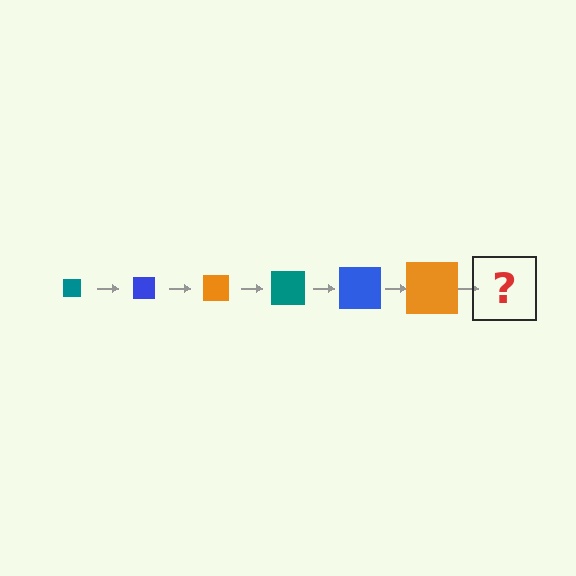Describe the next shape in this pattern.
It should be a teal square, larger than the previous one.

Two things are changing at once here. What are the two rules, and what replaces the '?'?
The two rules are that the square grows larger each step and the color cycles through teal, blue, and orange. The '?' should be a teal square, larger than the previous one.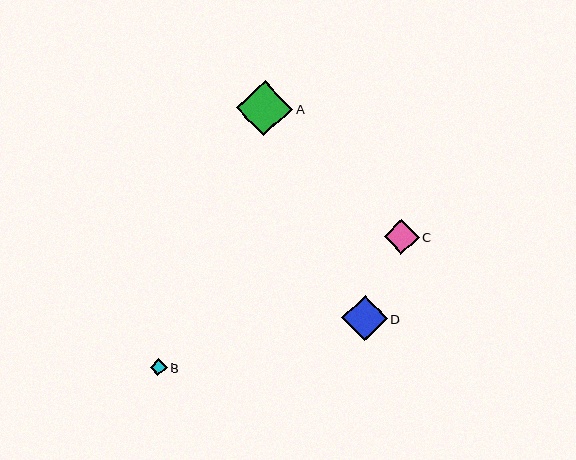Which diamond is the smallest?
Diamond B is the smallest with a size of approximately 17 pixels.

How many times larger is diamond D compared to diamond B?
Diamond D is approximately 2.7 times the size of diamond B.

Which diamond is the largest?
Diamond A is the largest with a size of approximately 56 pixels.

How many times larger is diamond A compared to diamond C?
Diamond A is approximately 1.6 times the size of diamond C.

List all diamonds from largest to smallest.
From largest to smallest: A, D, C, B.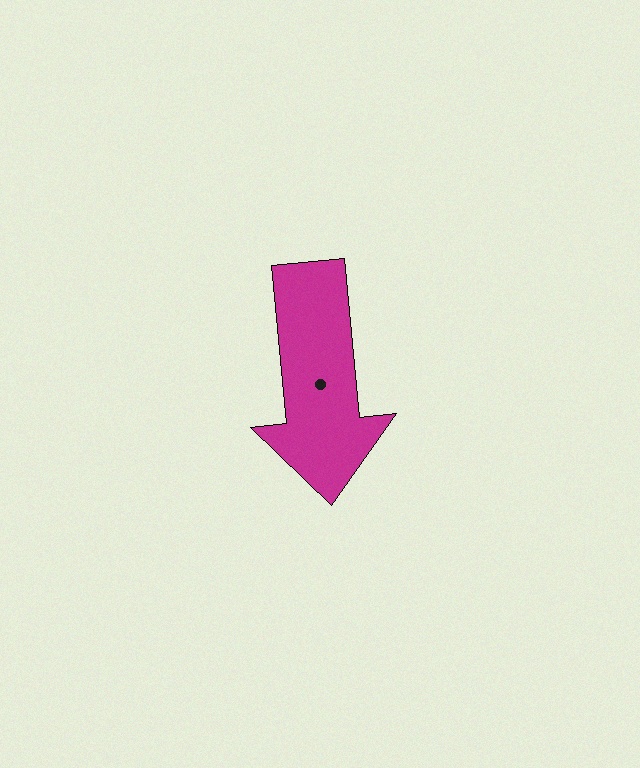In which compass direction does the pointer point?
South.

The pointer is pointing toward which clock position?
Roughly 6 o'clock.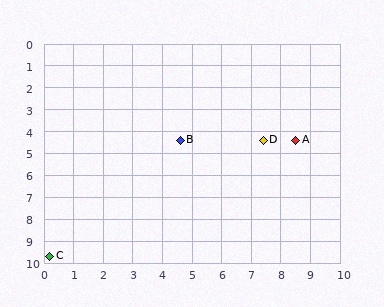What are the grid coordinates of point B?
Point B is at approximately (4.6, 4.4).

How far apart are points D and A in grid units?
Points D and A are about 1.1 grid units apart.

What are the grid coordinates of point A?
Point A is at approximately (8.5, 4.4).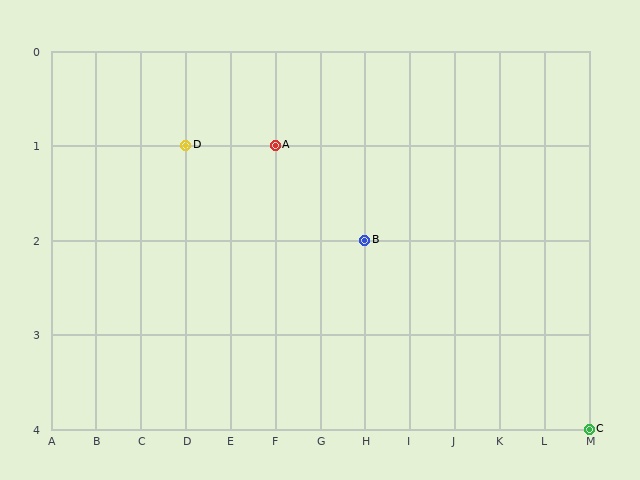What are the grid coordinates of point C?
Point C is at grid coordinates (M, 4).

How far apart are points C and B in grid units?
Points C and B are 5 columns and 2 rows apart (about 5.4 grid units diagonally).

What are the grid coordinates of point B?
Point B is at grid coordinates (H, 2).